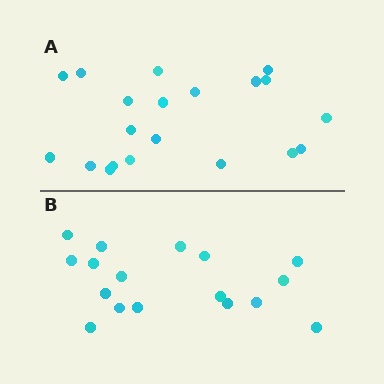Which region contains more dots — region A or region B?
Region A (the top region) has more dots.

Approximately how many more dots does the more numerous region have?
Region A has just a few more — roughly 2 or 3 more dots than region B.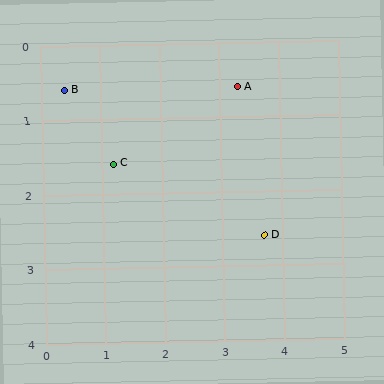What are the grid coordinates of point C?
Point C is at approximately (1.2, 1.6).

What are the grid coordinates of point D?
Point D is at approximately (3.7, 2.6).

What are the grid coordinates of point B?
Point B is at approximately (0.4, 0.6).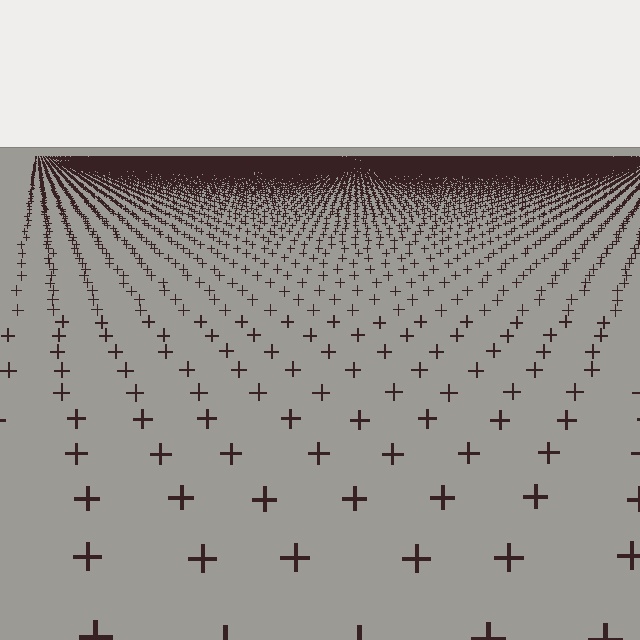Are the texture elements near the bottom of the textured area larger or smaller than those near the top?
Larger. Near the bottom, elements are closer to the viewer and appear at a bigger on-screen size.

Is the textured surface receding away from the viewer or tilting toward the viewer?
The surface is receding away from the viewer. Texture elements get smaller and denser toward the top.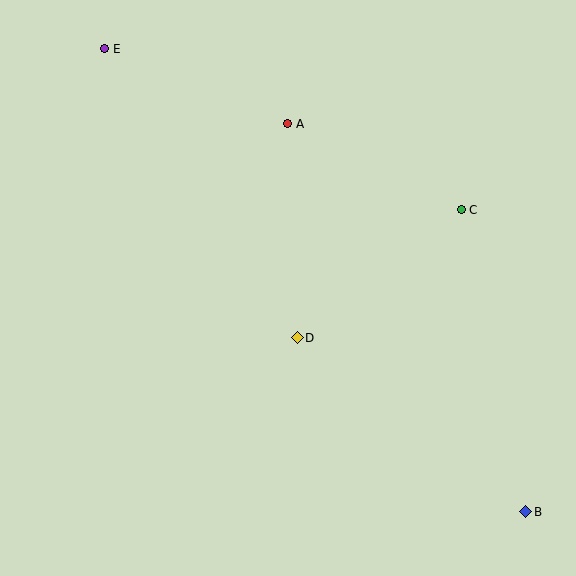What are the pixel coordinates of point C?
Point C is at (461, 210).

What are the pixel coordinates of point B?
Point B is at (526, 512).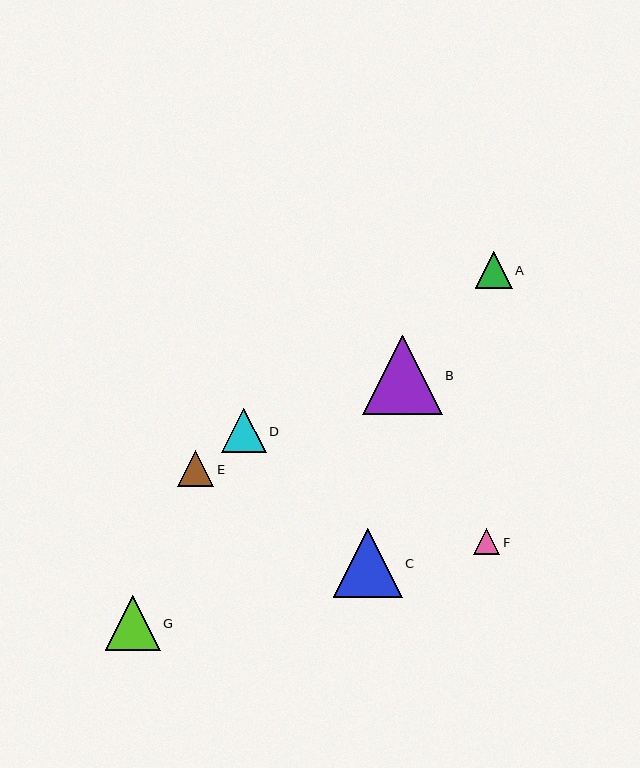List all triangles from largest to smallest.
From largest to smallest: B, C, G, D, A, E, F.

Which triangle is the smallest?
Triangle F is the smallest with a size of approximately 26 pixels.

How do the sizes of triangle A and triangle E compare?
Triangle A and triangle E are approximately the same size.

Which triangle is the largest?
Triangle B is the largest with a size of approximately 79 pixels.